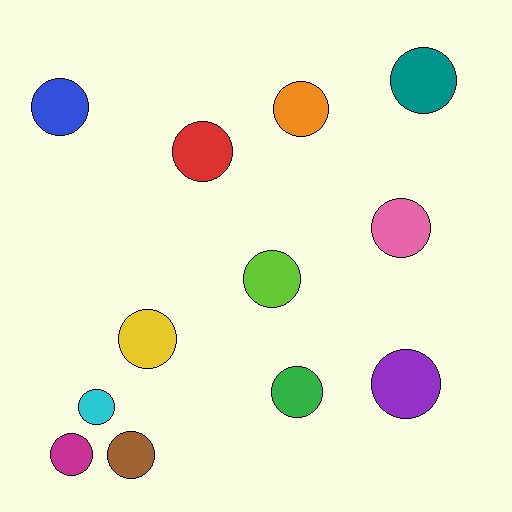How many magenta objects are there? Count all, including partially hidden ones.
There is 1 magenta object.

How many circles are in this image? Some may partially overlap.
There are 12 circles.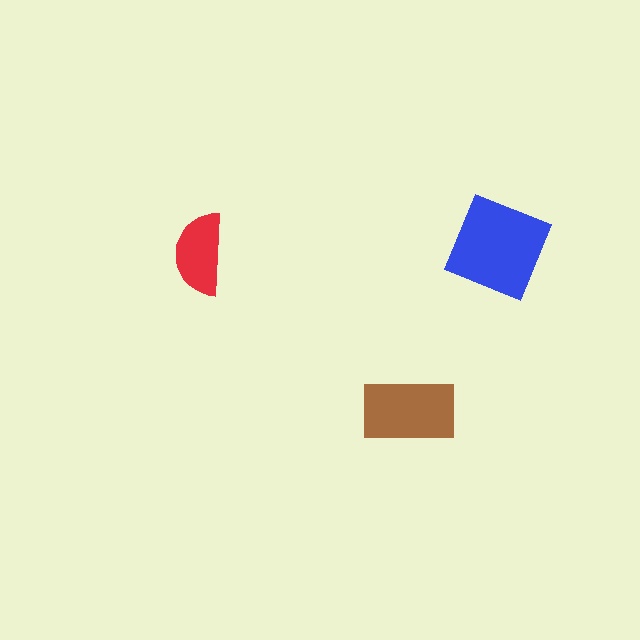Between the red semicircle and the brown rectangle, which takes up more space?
The brown rectangle.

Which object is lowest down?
The brown rectangle is bottommost.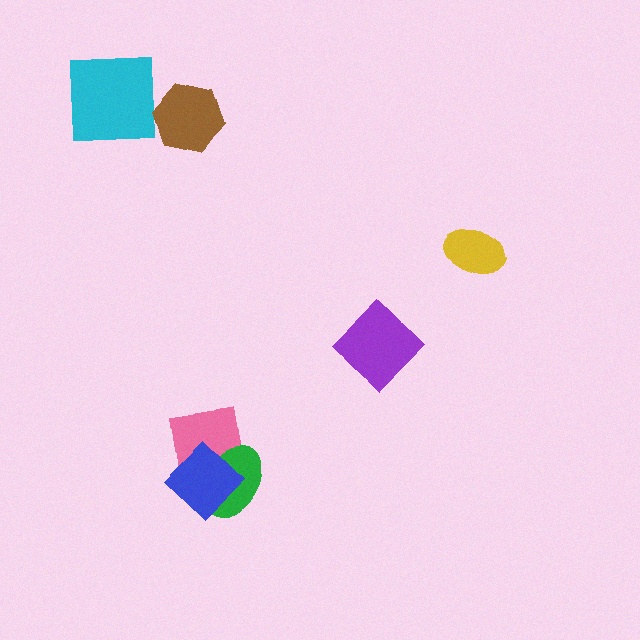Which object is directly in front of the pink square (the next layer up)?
The green ellipse is directly in front of the pink square.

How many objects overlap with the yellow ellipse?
0 objects overlap with the yellow ellipse.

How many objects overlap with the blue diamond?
2 objects overlap with the blue diamond.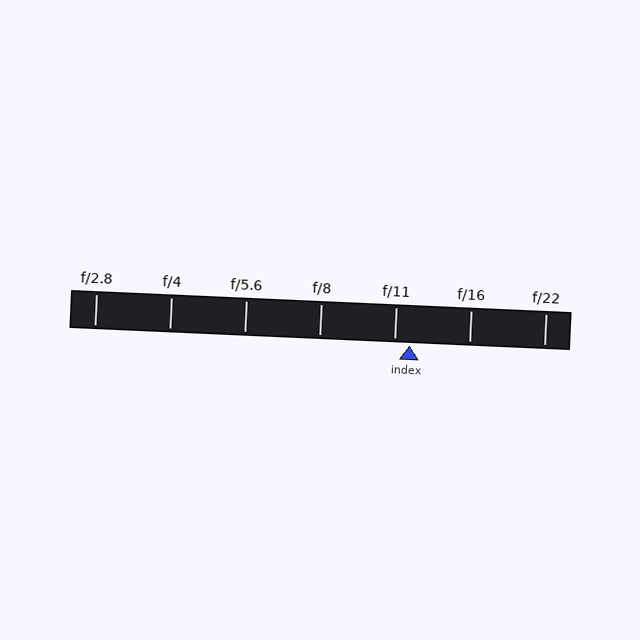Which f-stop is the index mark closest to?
The index mark is closest to f/11.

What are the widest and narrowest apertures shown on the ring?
The widest aperture shown is f/2.8 and the narrowest is f/22.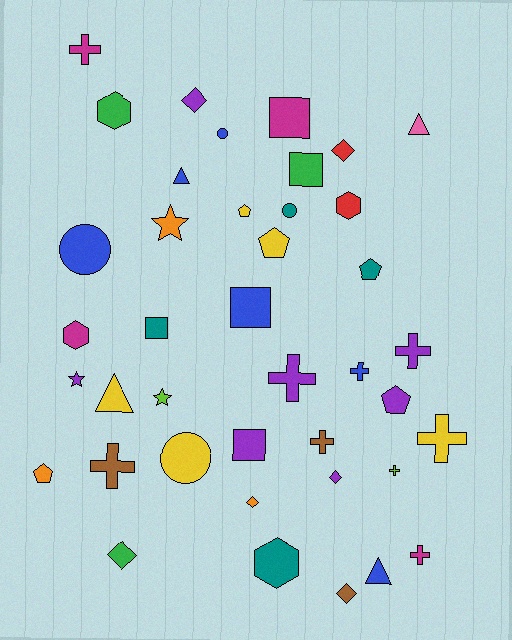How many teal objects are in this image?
There are 4 teal objects.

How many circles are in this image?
There are 4 circles.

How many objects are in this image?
There are 40 objects.